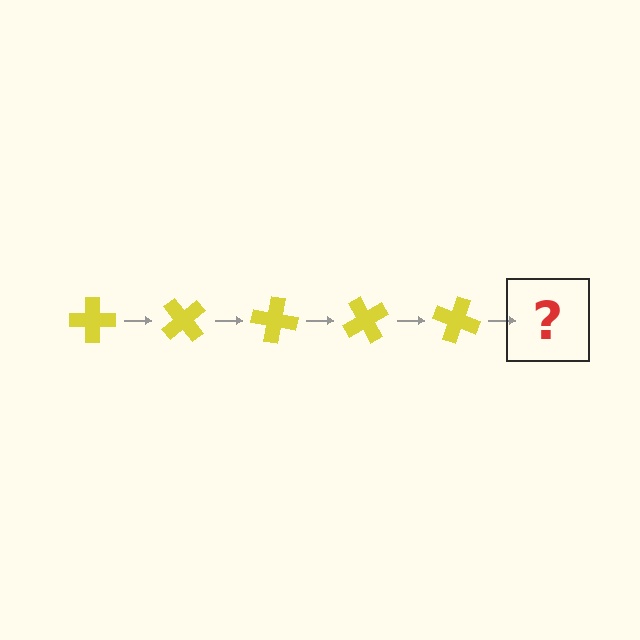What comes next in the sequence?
The next element should be a yellow cross rotated 250 degrees.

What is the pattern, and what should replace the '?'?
The pattern is that the cross rotates 50 degrees each step. The '?' should be a yellow cross rotated 250 degrees.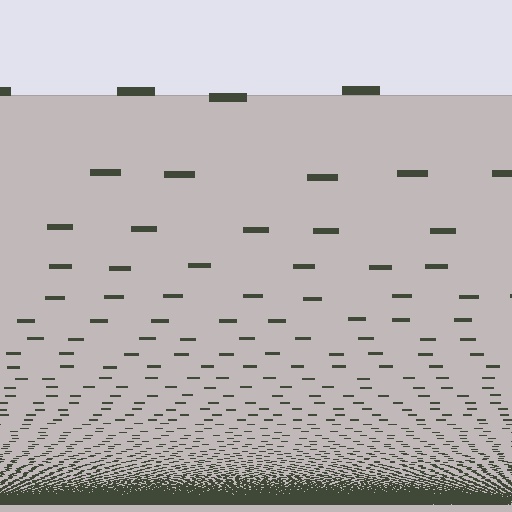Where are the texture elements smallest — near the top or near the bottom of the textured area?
Near the bottom.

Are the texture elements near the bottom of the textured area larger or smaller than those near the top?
Smaller. The gradient is inverted — elements near the bottom are smaller and denser.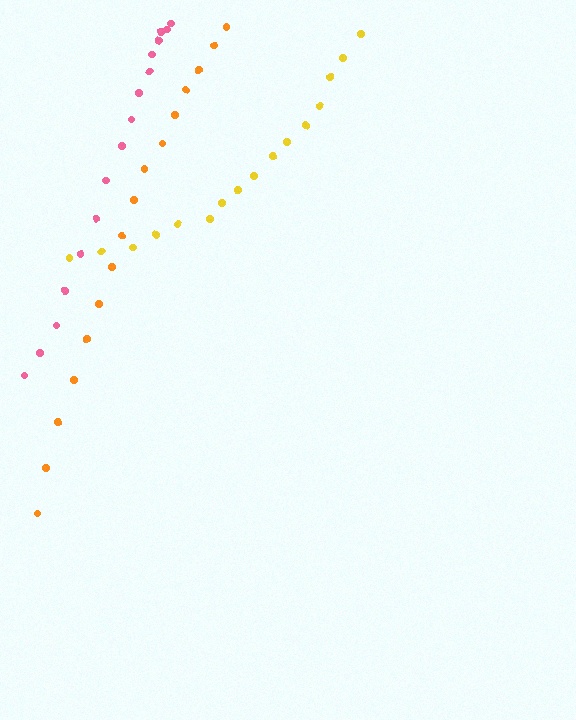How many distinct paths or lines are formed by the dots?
There are 3 distinct paths.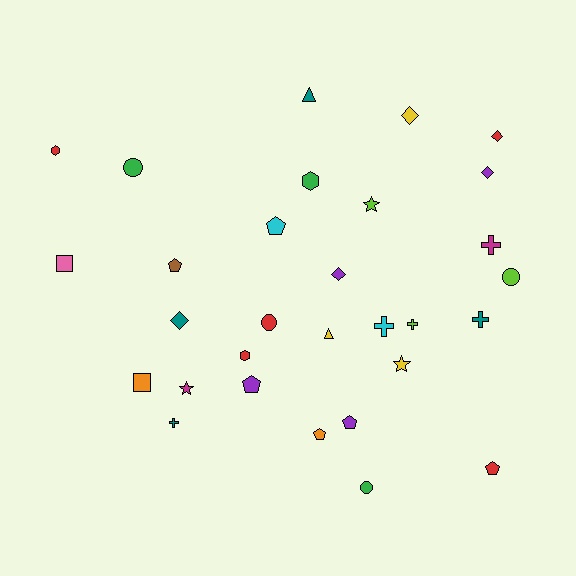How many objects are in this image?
There are 30 objects.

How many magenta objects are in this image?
There are 2 magenta objects.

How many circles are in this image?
There are 4 circles.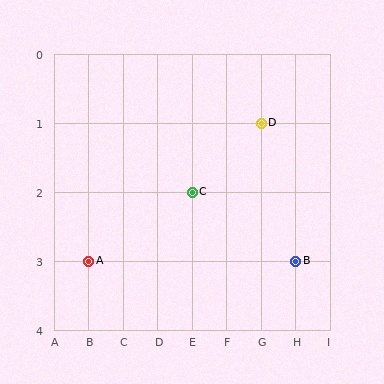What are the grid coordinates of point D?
Point D is at grid coordinates (G, 1).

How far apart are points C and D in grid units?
Points C and D are 2 columns and 1 row apart (about 2.2 grid units diagonally).